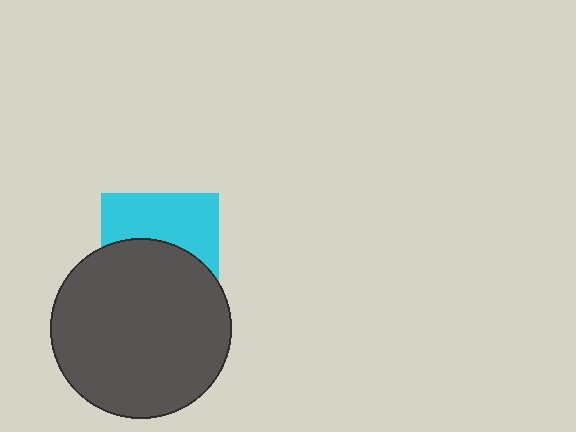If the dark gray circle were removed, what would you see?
You would see the complete cyan square.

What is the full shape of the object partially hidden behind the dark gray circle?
The partially hidden object is a cyan square.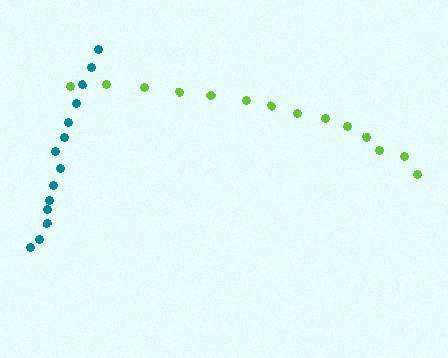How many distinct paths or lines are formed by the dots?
There are 2 distinct paths.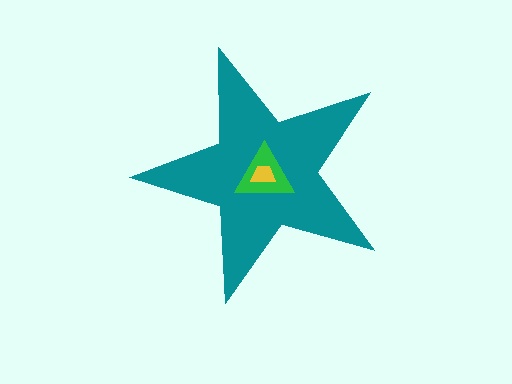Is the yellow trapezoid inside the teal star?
Yes.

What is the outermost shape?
The teal star.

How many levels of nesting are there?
3.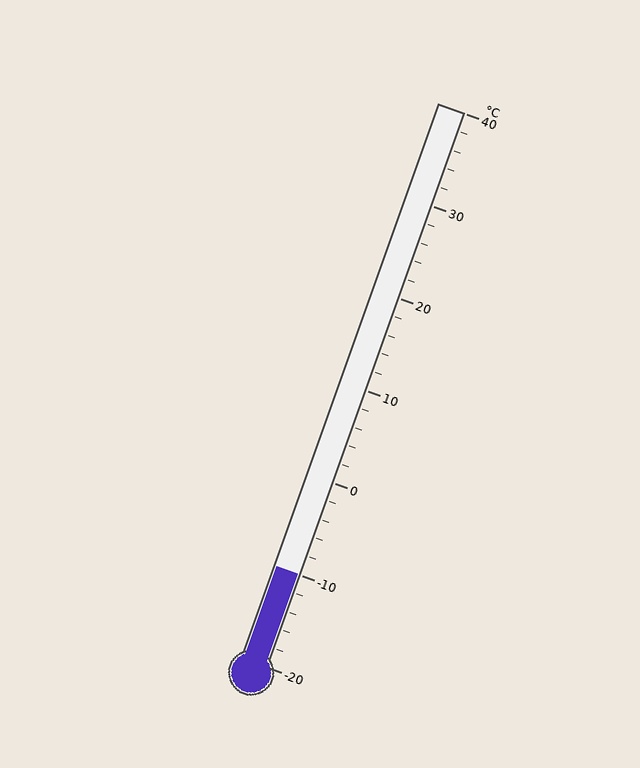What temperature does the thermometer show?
The thermometer shows approximately -10°C.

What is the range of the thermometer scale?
The thermometer scale ranges from -20°C to 40°C.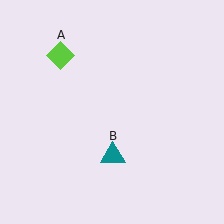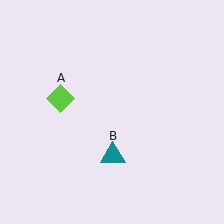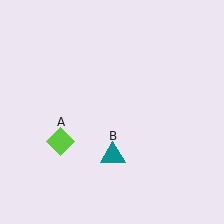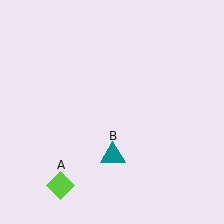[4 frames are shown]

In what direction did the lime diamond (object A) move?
The lime diamond (object A) moved down.